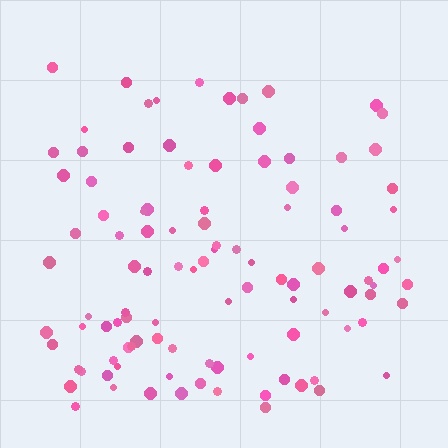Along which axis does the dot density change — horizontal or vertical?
Vertical.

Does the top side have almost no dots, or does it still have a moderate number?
Still a moderate number, just noticeably fewer than the bottom.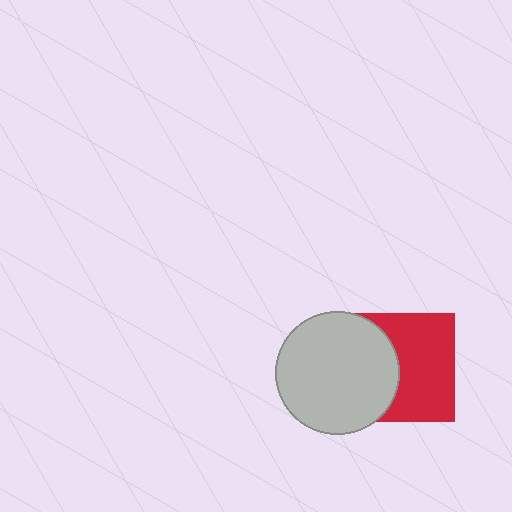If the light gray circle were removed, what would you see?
You would see the complete red square.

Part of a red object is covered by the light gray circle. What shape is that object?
It is a square.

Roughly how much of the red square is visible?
About half of it is visible (roughly 59%).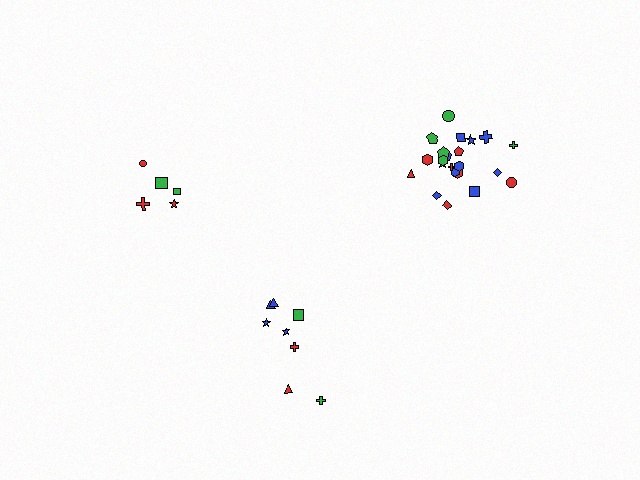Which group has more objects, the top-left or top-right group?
The top-right group.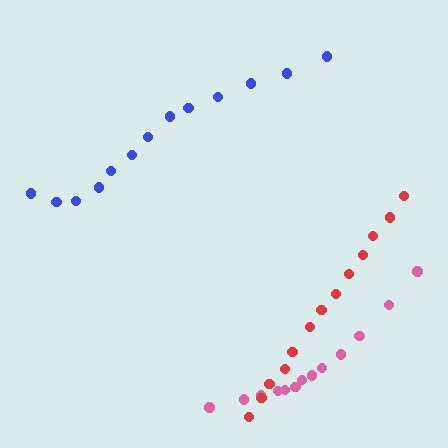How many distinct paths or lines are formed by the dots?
There are 3 distinct paths.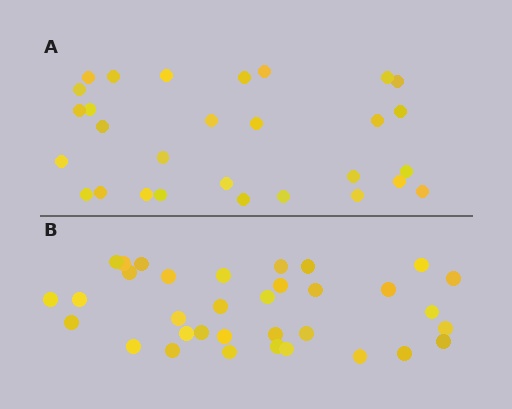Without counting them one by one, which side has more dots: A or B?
Region B (the bottom region) has more dots.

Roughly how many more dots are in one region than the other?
Region B has about 5 more dots than region A.